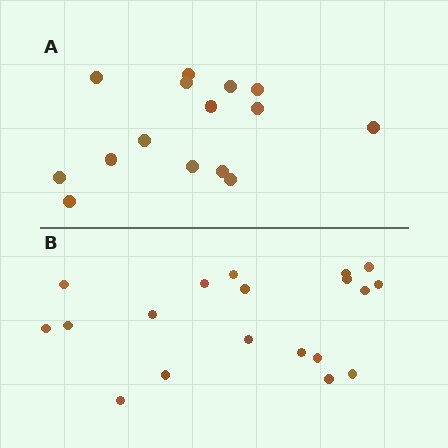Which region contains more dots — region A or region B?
Region B (the bottom region) has more dots.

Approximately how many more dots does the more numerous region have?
Region B has about 4 more dots than region A.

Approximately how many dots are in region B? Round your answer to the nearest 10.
About 20 dots. (The exact count is 19, which rounds to 20.)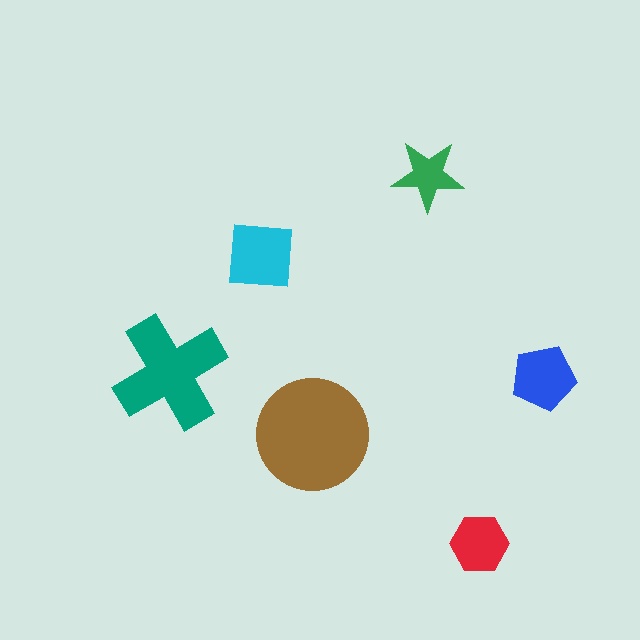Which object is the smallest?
The green star.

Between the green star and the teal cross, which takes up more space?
The teal cross.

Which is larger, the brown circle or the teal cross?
The brown circle.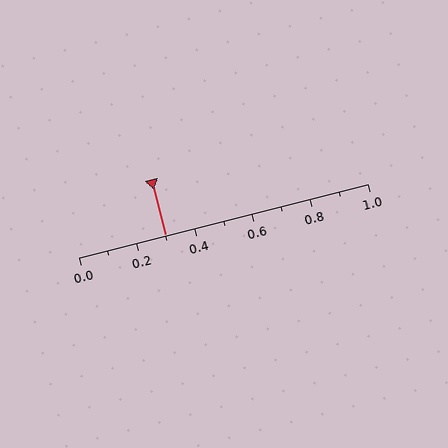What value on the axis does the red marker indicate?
The marker indicates approximately 0.3.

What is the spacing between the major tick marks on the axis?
The major ticks are spaced 0.2 apart.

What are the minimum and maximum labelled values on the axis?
The axis runs from 0.0 to 1.0.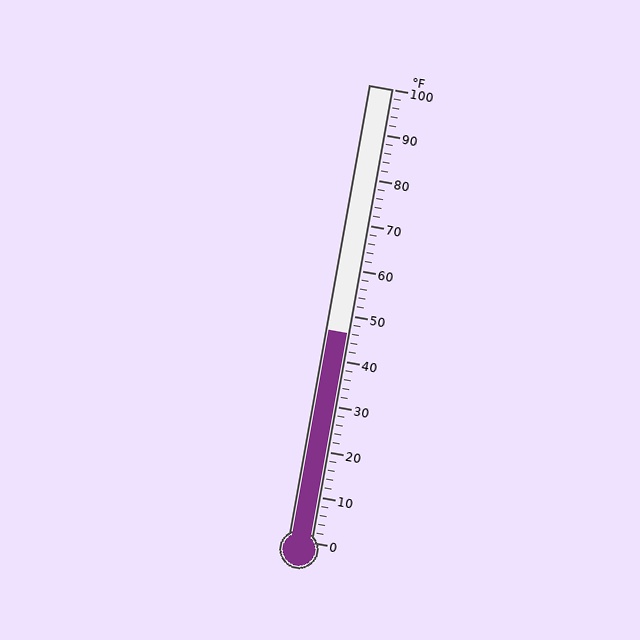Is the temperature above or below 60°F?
The temperature is below 60°F.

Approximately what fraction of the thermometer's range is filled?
The thermometer is filled to approximately 45% of its range.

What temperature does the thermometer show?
The thermometer shows approximately 46°F.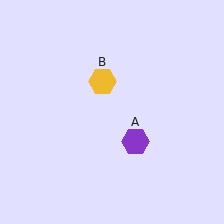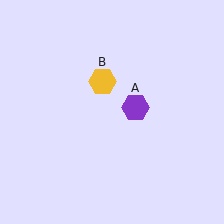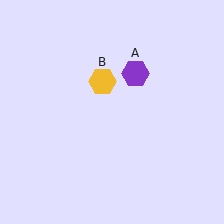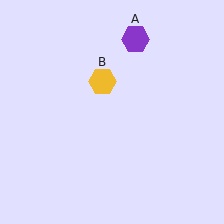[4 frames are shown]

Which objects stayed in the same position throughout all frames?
Yellow hexagon (object B) remained stationary.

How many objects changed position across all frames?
1 object changed position: purple hexagon (object A).